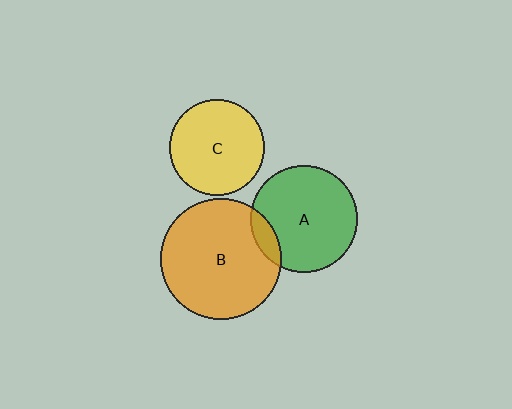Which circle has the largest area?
Circle B (orange).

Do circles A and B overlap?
Yes.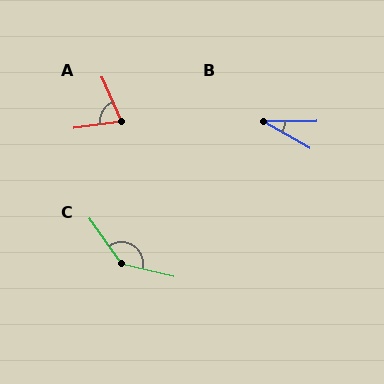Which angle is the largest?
C, at approximately 138 degrees.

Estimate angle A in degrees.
Approximately 74 degrees.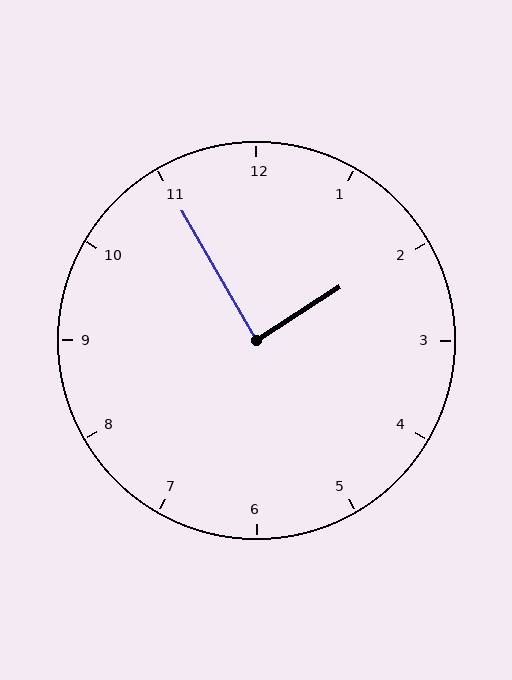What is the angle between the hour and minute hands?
Approximately 88 degrees.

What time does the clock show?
1:55.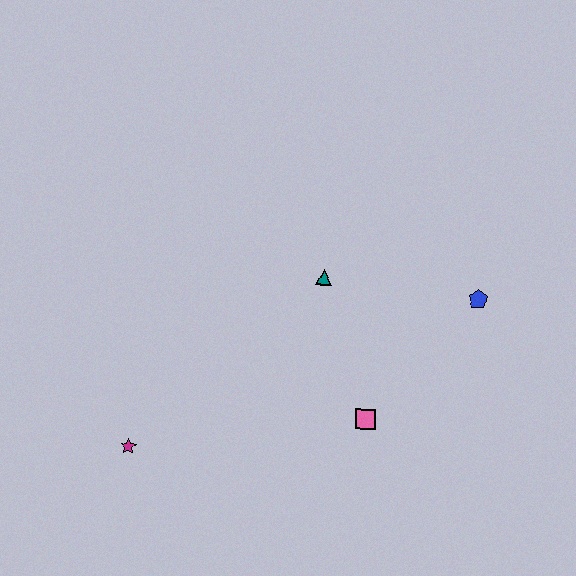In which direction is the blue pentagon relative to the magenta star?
The blue pentagon is to the right of the magenta star.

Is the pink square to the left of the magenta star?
No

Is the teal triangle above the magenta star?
Yes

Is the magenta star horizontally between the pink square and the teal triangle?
No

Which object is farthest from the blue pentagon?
The magenta star is farthest from the blue pentagon.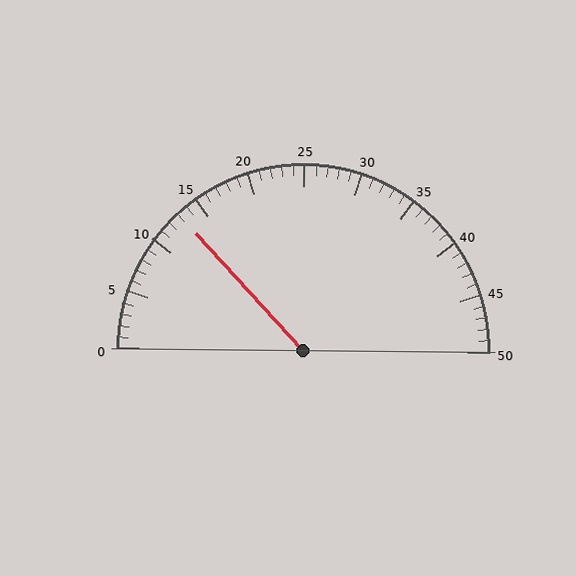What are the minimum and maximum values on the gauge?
The gauge ranges from 0 to 50.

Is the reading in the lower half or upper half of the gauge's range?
The reading is in the lower half of the range (0 to 50).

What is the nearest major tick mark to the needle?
The nearest major tick mark is 15.